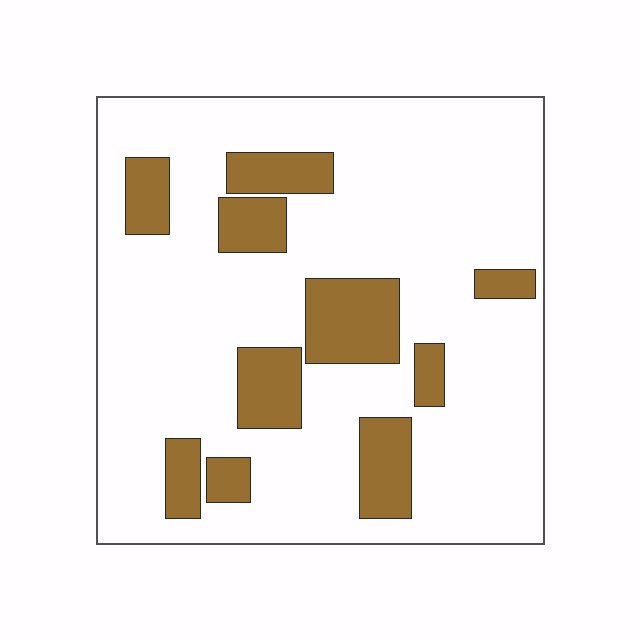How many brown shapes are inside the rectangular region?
10.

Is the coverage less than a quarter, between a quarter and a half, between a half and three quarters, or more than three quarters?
Less than a quarter.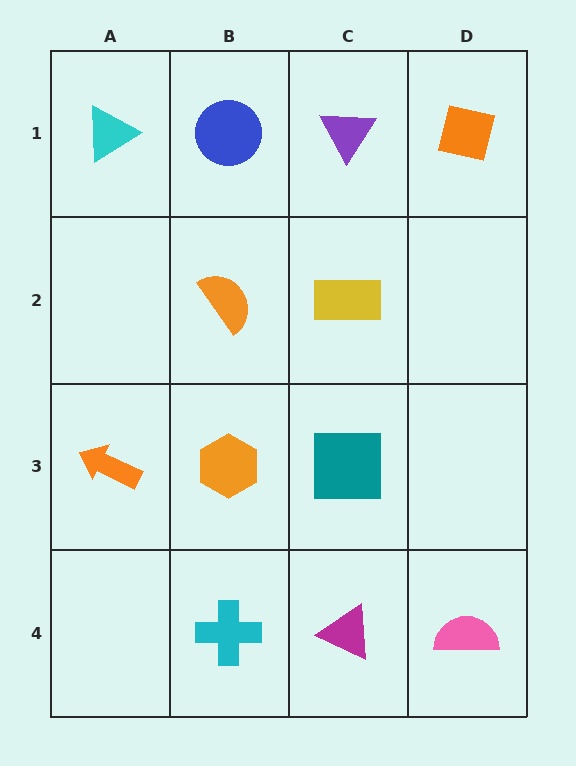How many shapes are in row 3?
3 shapes.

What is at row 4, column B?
A cyan cross.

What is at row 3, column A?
An orange arrow.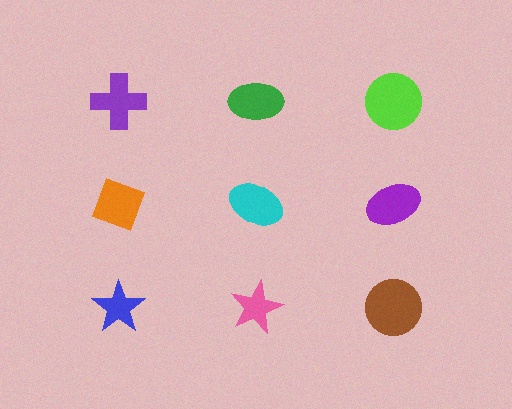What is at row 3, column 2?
A pink star.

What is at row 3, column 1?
A blue star.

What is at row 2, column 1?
An orange diamond.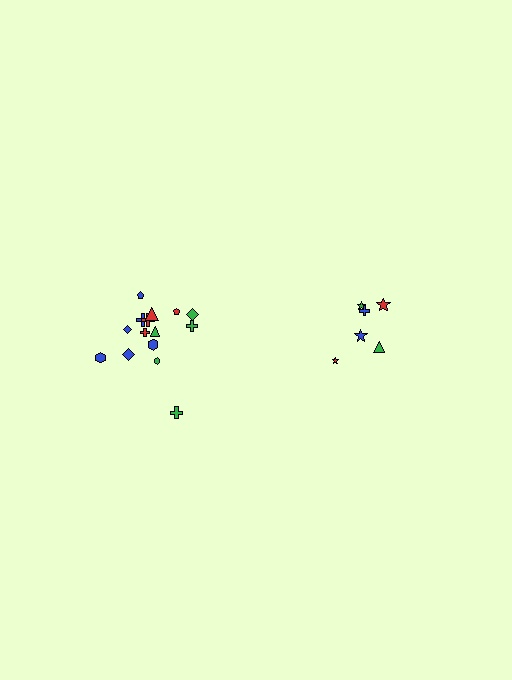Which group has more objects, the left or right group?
The left group.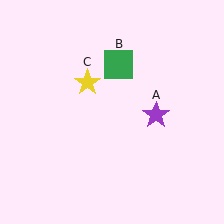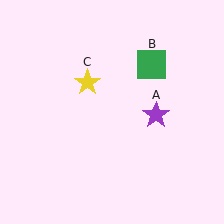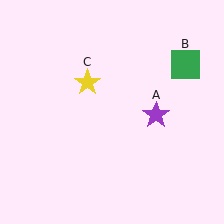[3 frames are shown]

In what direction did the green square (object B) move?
The green square (object B) moved right.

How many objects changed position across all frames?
1 object changed position: green square (object B).